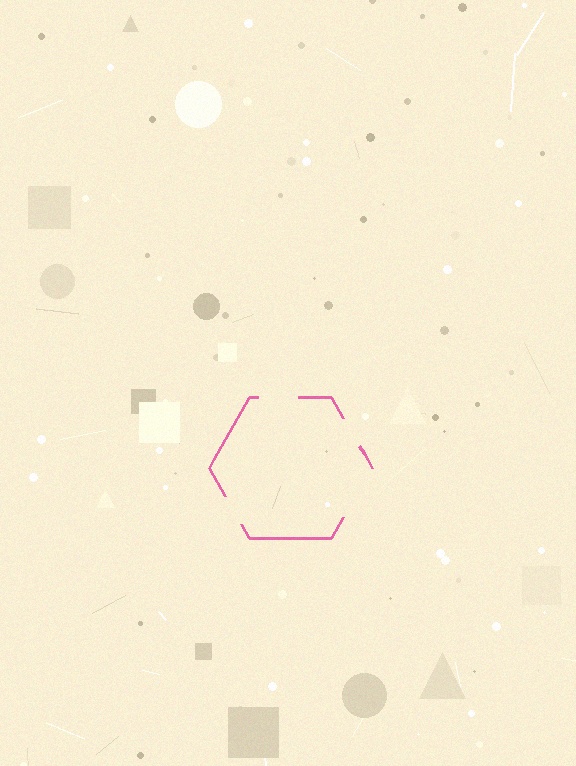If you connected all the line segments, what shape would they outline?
They would outline a hexagon.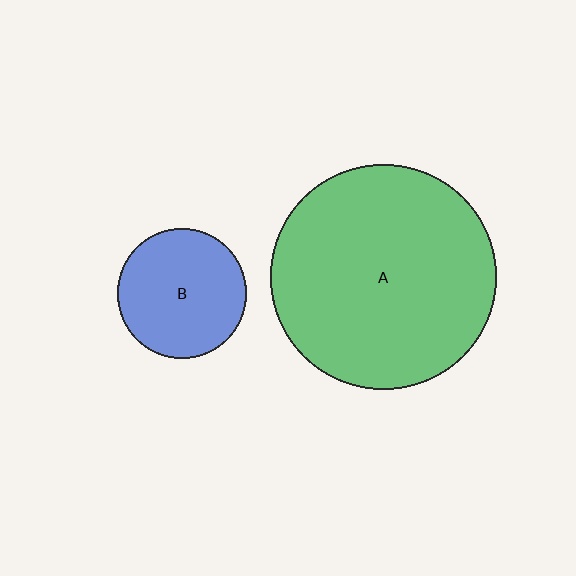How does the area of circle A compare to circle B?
Approximately 3.0 times.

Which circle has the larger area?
Circle A (green).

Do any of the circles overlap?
No, none of the circles overlap.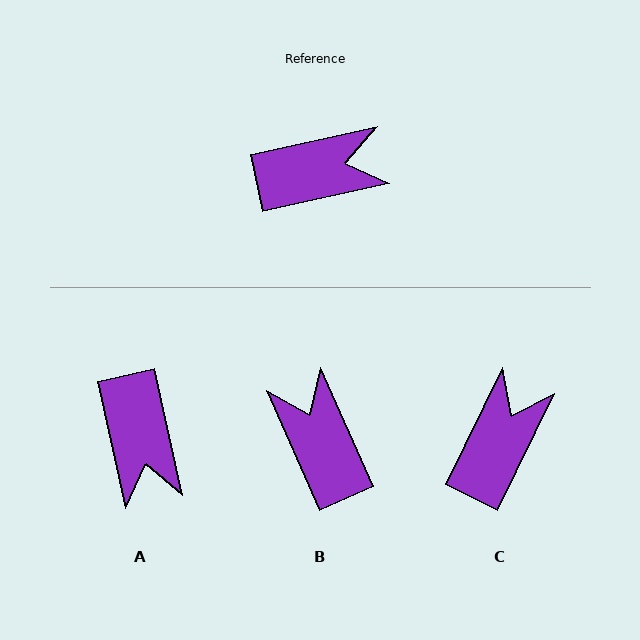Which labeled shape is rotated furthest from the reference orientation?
B, about 101 degrees away.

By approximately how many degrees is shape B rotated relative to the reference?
Approximately 101 degrees counter-clockwise.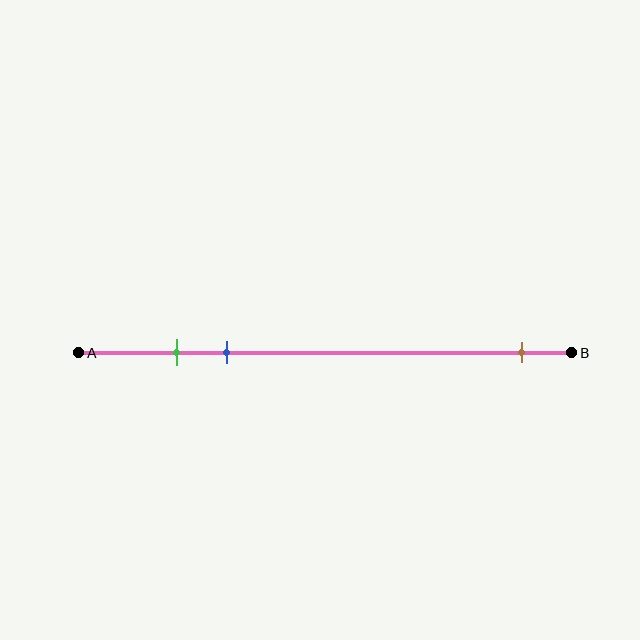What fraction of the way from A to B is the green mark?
The green mark is approximately 20% (0.2) of the way from A to B.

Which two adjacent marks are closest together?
The green and blue marks are the closest adjacent pair.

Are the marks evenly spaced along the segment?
No, the marks are not evenly spaced.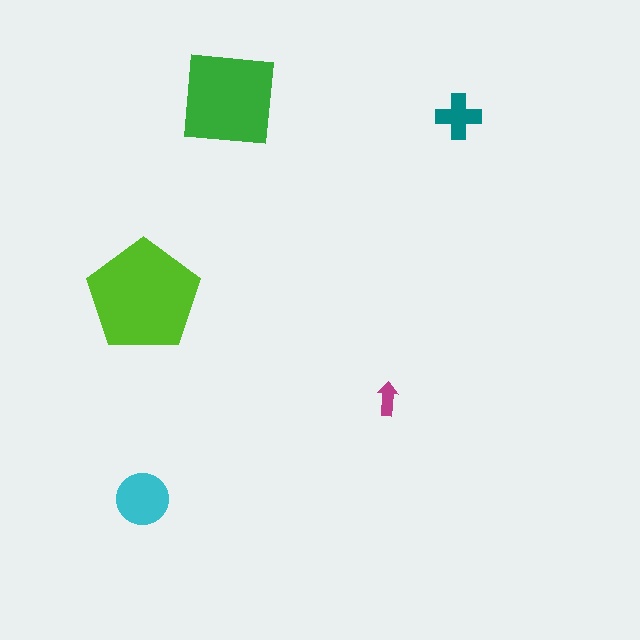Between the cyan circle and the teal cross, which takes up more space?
The cyan circle.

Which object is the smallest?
The magenta arrow.